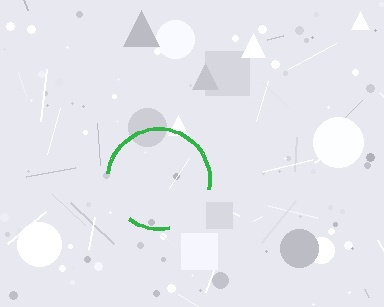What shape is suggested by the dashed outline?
The dashed outline suggests a circle.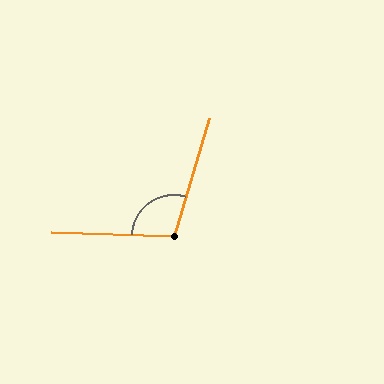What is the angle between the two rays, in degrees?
Approximately 105 degrees.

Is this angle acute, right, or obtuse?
It is obtuse.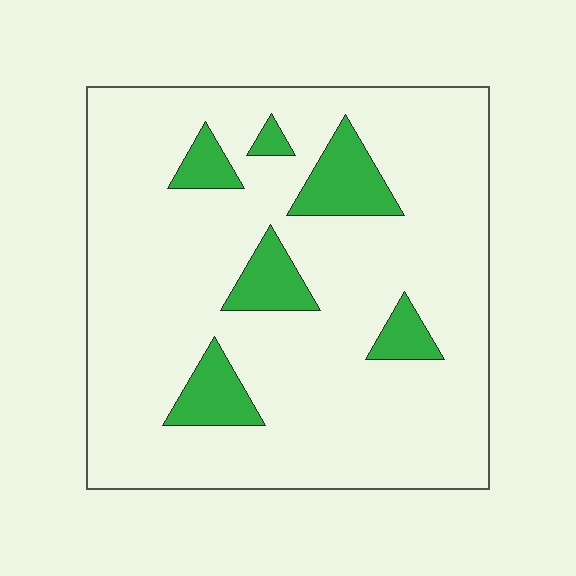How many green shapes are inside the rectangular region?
6.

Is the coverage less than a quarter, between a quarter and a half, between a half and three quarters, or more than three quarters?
Less than a quarter.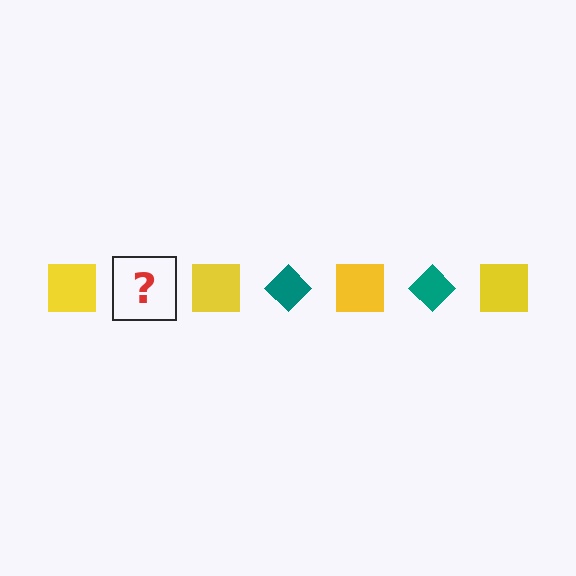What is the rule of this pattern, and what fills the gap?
The rule is that the pattern alternates between yellow square and teal diamond. The gap should be filled with a teal diamond.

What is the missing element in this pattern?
The missing element is a teal diamond.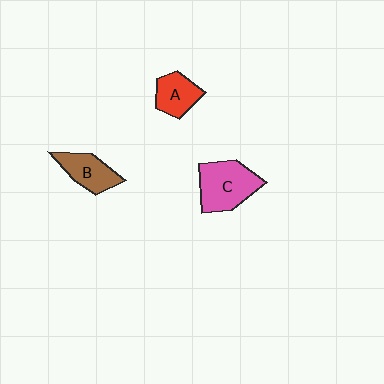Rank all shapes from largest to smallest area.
From largest to smallest: C (pink), B (brown), A (red).